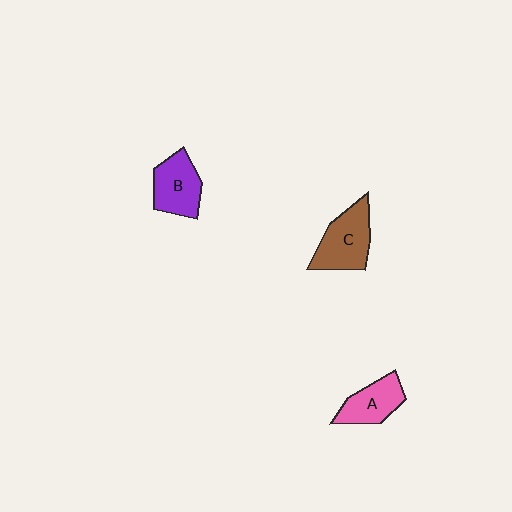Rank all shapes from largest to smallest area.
From largest to smallest: C (brown), B (purple), A (pink).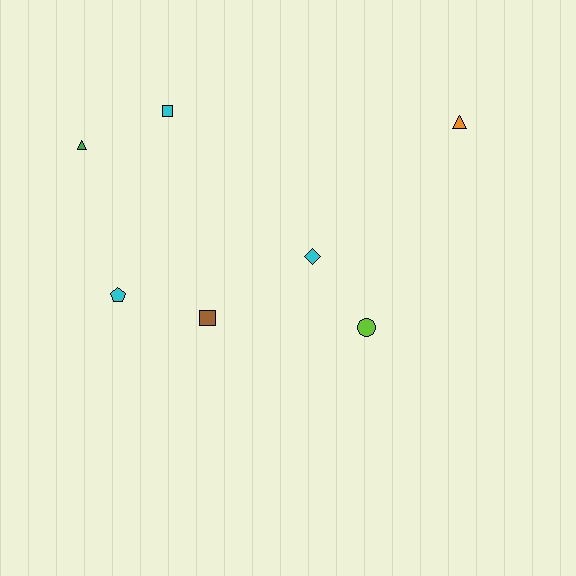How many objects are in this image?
There are 7 objects.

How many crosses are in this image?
There are no crosses.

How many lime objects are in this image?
There is 1 lime object.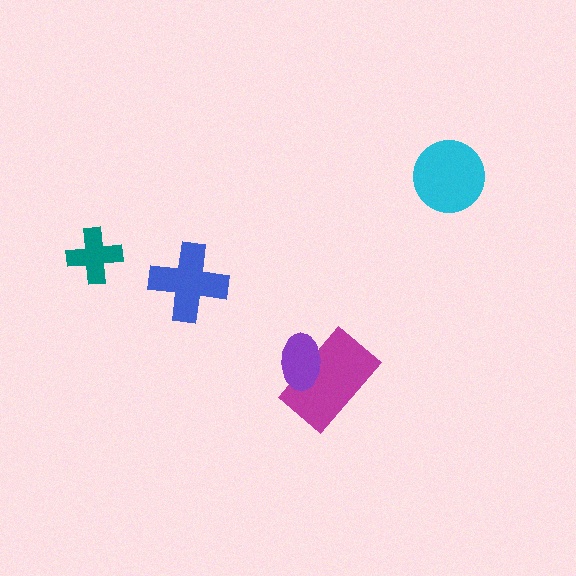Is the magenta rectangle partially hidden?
Yes, it is partially covered by another shape.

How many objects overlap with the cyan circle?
0 objects overlap with the cyan circle.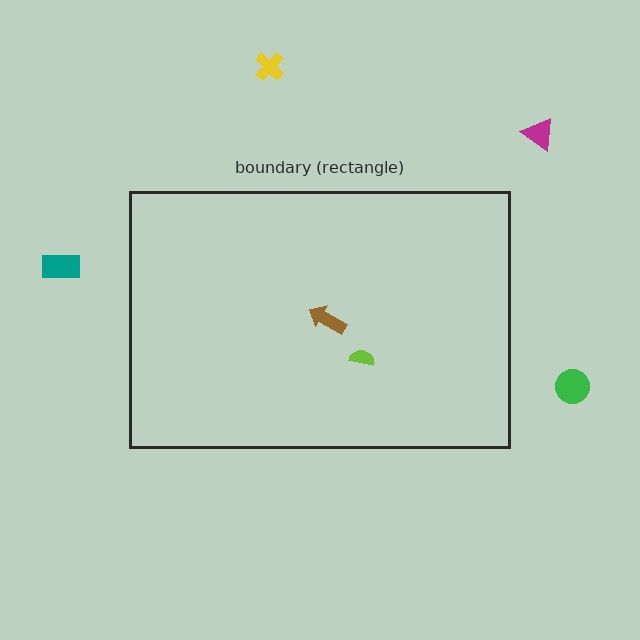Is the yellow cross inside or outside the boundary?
Outside.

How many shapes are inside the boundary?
2 inside, 4 outside.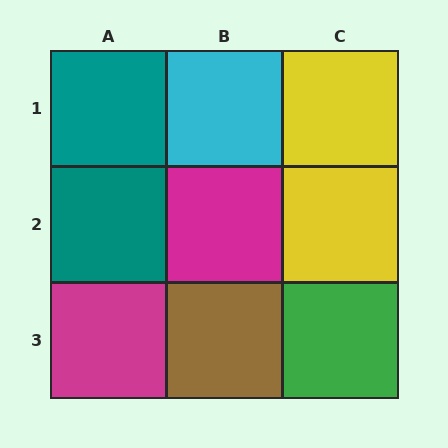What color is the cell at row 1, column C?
Yellow.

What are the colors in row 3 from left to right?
Magenta, brown, green.